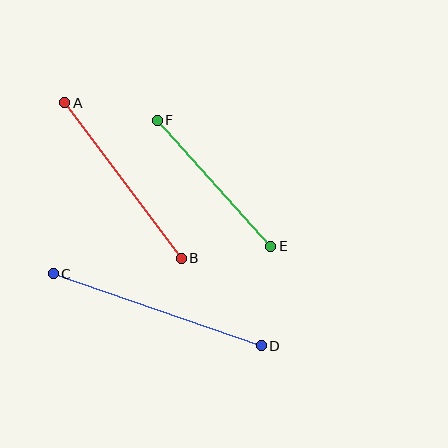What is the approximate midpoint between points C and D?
The midpoint is at approximately (157, 310) pixels.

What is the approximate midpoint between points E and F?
The midpoint is at approximately (214, 183) pixels.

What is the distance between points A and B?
The distance is approximately 194 pixels.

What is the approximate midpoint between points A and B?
The midpoint is at approximately (123, 180) pixels.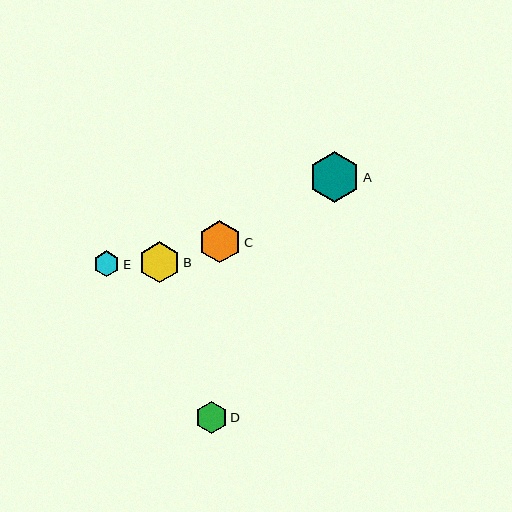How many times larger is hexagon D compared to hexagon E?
Hexagon D is approximately 1.2 times the size of hexagon E.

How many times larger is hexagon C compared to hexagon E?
Hexagon C is approximately 1.6 times the size of hexagon E.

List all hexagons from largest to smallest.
From largest to smallest: A, C, B, D, E.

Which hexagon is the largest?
Hexagon A is the largest with a size of approximately 51 pixels.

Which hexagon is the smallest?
Hexagon E is the smallest with a size of approximately 26 pixels.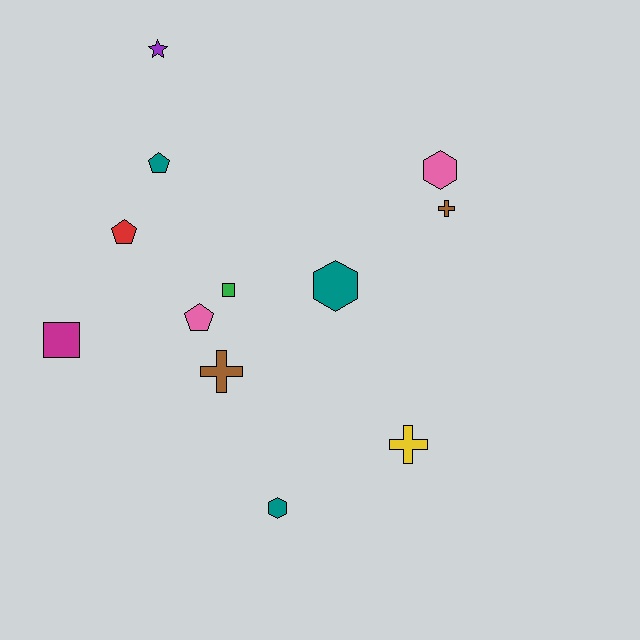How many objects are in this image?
There are 12 objects.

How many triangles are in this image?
There are no triangles.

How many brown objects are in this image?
There are 2 brown objects.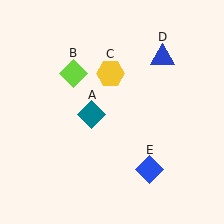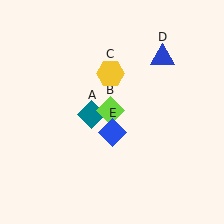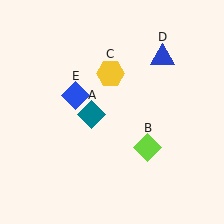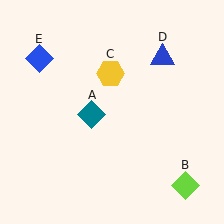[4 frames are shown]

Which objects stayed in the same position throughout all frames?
Teal diamond (object A) and yellow hexagon (object C) and blue triangle (object D) remained stationary.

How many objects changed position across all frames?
2 objects changed position: lime diamond (object B), blue diamond (object E).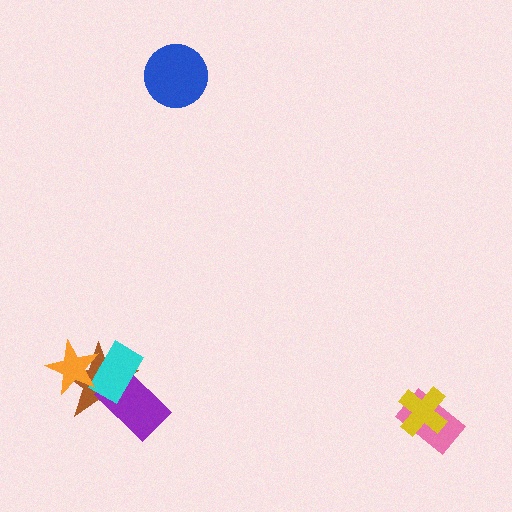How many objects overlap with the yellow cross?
1 object overlaps with the yellow cross.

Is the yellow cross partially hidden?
No, no other shape covers it.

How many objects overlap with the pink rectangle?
1 object overlaps with the pink rectangle.